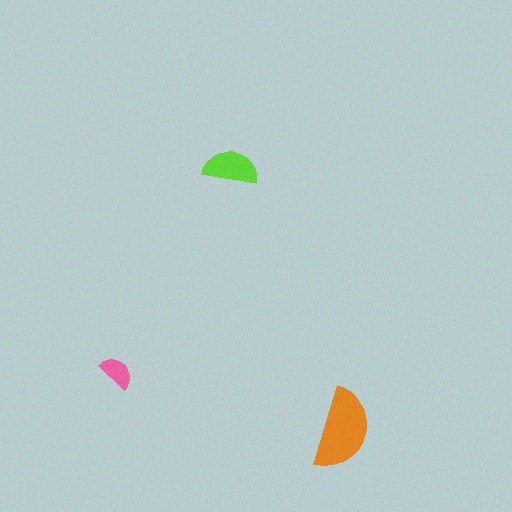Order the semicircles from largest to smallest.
the orange one, the lime one, the pink one.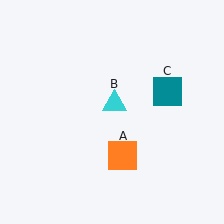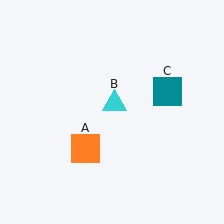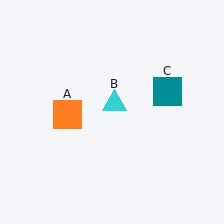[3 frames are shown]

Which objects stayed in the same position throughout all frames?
Cyan triangle (object B) and teal square (object C) remained stationary.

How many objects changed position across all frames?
1 object changed position: orange square (object A).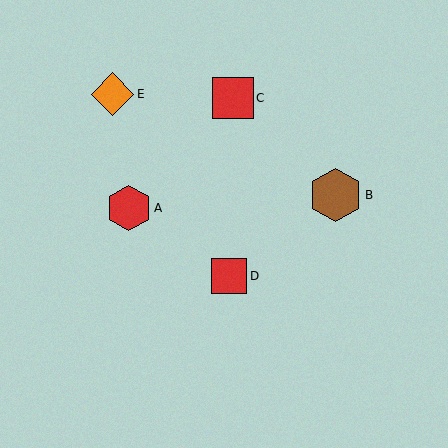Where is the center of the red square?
The center of the red square is at (233, 98).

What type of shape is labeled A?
Shape A is a red hexagon.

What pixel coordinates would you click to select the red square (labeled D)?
Click at (229, 276) to select the red square D.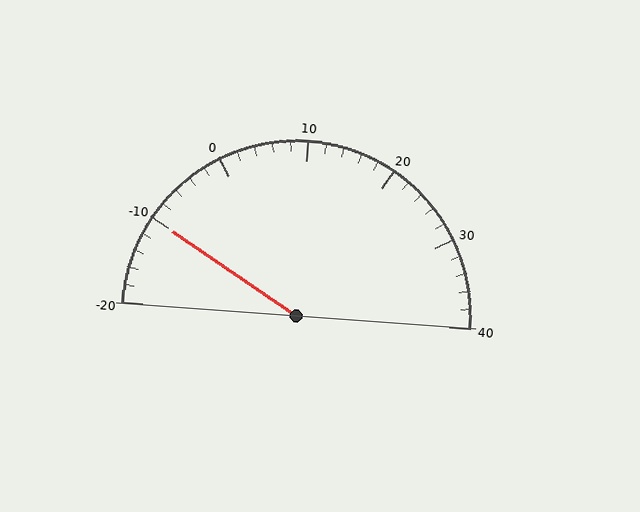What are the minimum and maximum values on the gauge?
The gauge ranges from -20 to 40.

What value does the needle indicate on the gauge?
The needle indicates approximately -10.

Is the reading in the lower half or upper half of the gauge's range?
The reading is in the lower half of the range (-20 to 40).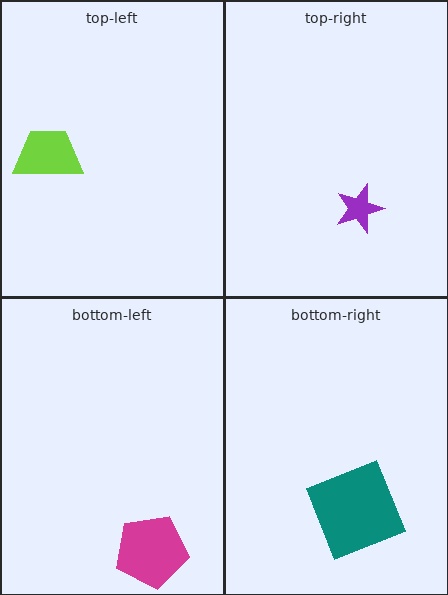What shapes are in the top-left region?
The lime trapezoid.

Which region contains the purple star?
The top-right region.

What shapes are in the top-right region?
The purple star.